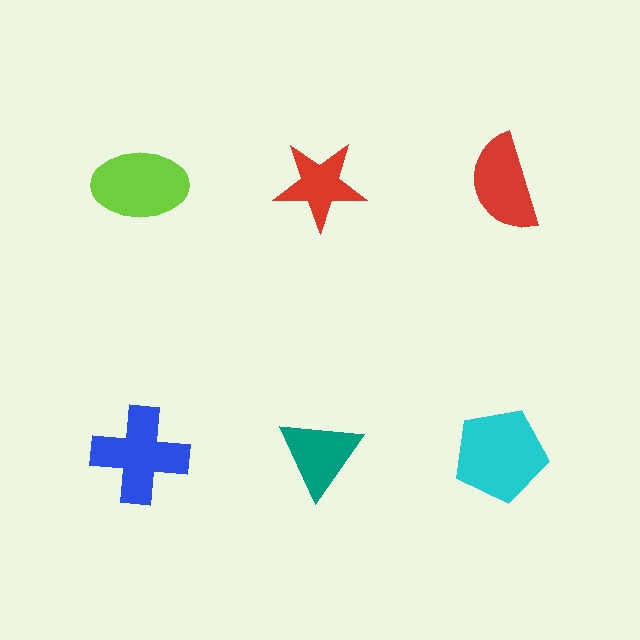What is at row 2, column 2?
A teal triangle.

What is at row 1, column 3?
A red semicircle.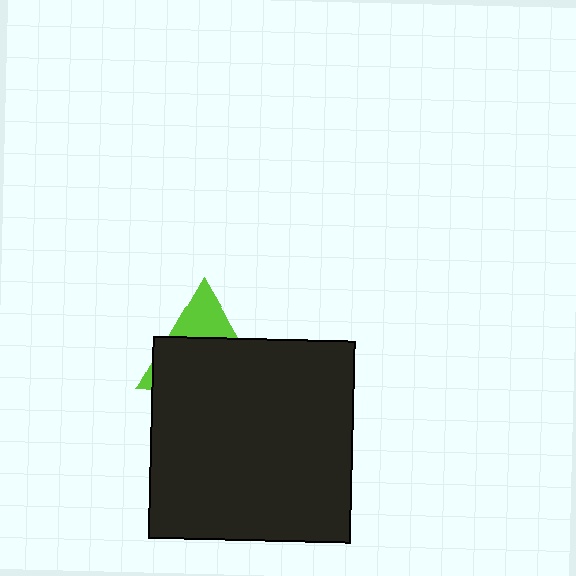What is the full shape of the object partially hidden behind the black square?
The partially hidden object is a lime triangle.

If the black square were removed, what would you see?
You would see the complete lime triangle.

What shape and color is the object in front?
The object in front is a black square.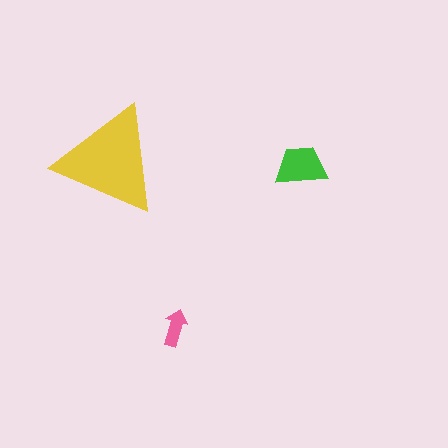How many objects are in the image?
There are 3 objects in the image.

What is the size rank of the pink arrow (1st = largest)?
3rd.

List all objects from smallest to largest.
The pink arrow, the green trapezoid, the yellow triangle.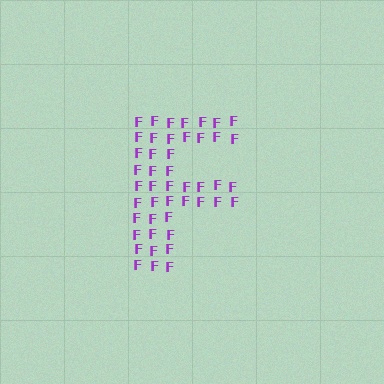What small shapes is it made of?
It is made of small letter F's.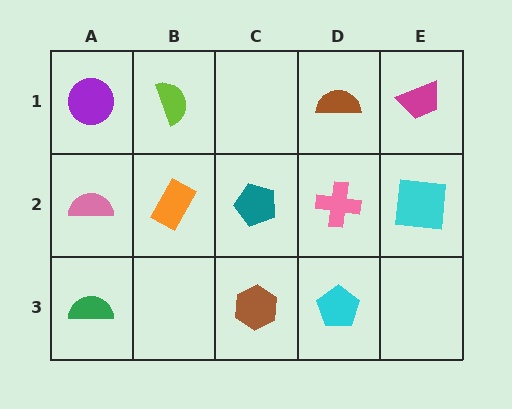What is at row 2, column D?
A pink cross.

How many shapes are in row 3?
3 shapes.